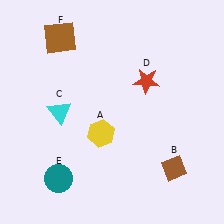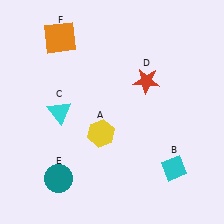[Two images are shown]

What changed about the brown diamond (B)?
In Image 1, B is brown. In Image 2, it changed to cyan.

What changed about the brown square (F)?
In Image 1, F is brown. In Image 2, it changed to orange.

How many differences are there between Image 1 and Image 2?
There are 2 differences between the two images.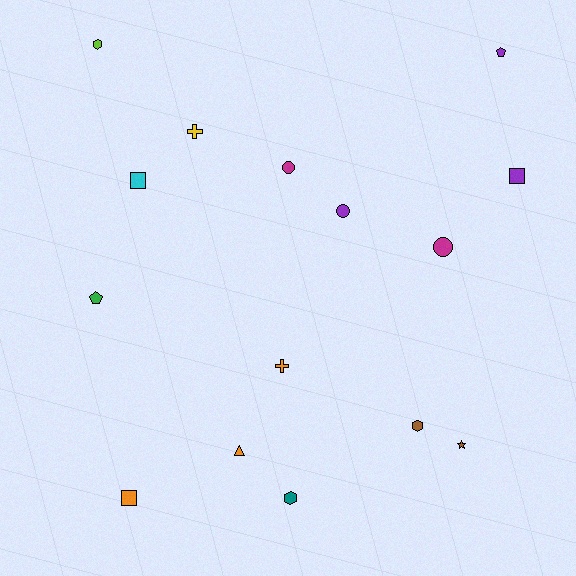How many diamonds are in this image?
There are no diamonds.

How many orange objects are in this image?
There are 3 orange objects.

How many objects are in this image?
There are 15 objects.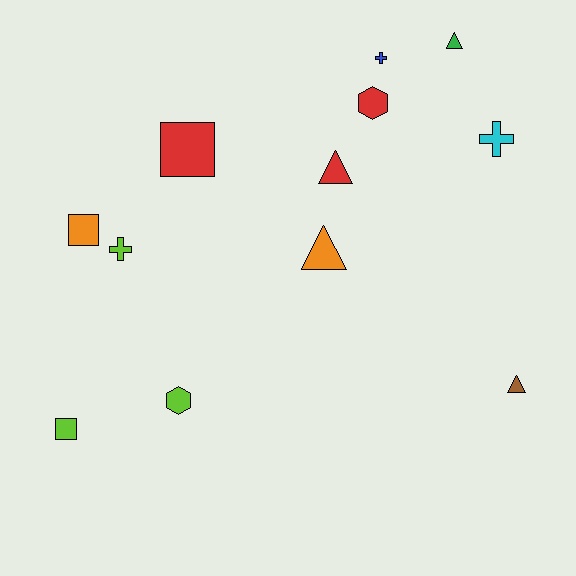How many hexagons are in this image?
There are 2 hexagons.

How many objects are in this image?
There are 12 objects.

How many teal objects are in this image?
There are no teal objects.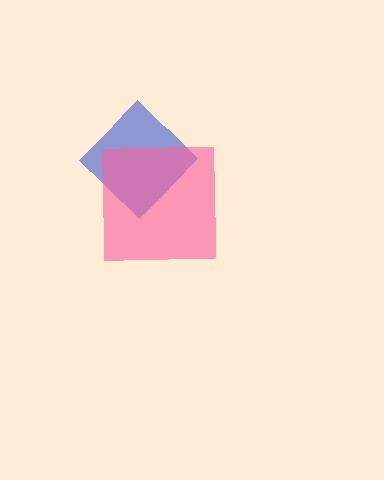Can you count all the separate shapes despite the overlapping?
Yes, there are 2 separate shapes.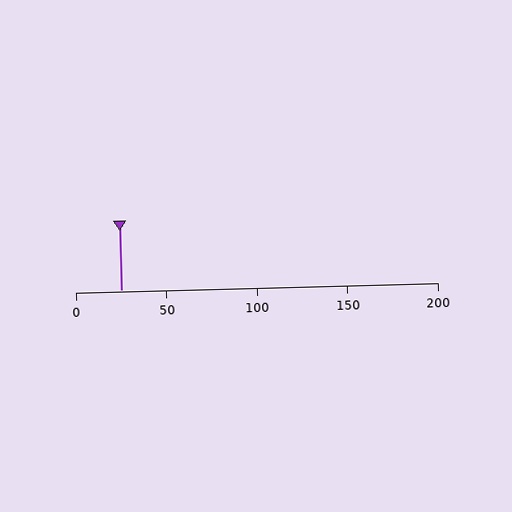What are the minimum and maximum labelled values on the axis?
The axis runs from 0 to 200.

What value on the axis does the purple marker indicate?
The marker indicates approximately 25.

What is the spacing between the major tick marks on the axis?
The major ticks are spaced 50 apart.